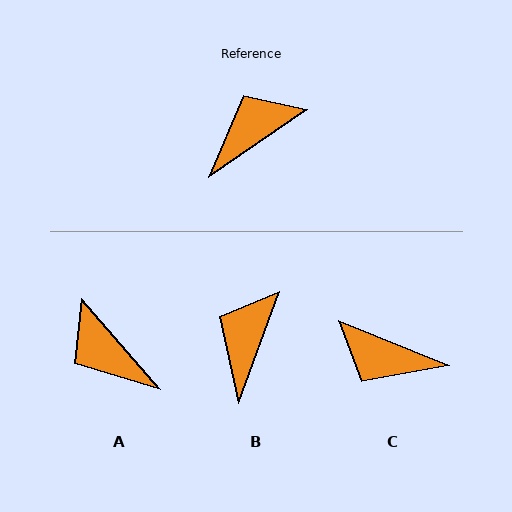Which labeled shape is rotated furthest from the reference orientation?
C, about 123 degrees away.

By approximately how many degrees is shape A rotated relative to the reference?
Approximately 97 degrees counter-clockwise.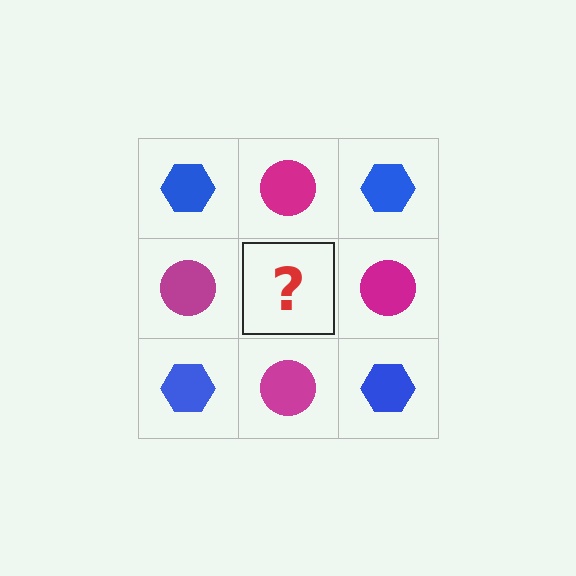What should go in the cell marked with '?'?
The missing cell should contain a blue hexagon.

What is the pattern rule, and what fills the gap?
The rule is that it alternates blue hexagon and magenta circle in a checkerboard pattern. The gap should be filled with a blue hexagon.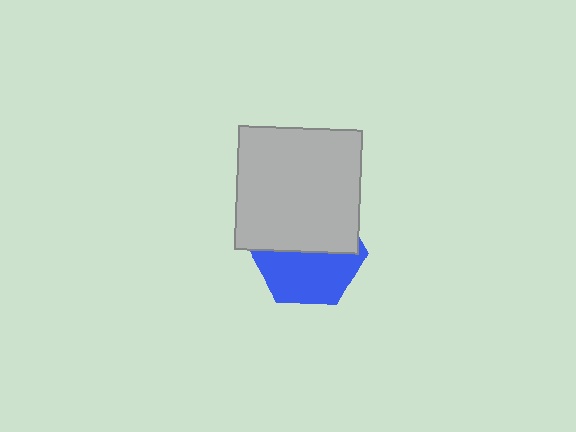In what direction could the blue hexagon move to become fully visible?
The blue hexagon could move down. That would shift it out from behind the light gray square entirely.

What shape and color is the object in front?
The object in front is a light gray square.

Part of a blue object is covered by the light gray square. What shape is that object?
It is a hexagon.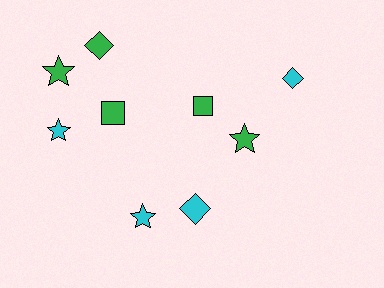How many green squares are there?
There are 2 green squares.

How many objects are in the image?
There are 9 objects.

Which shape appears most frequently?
Star, with 4 objects.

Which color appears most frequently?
Green, with 5 objects.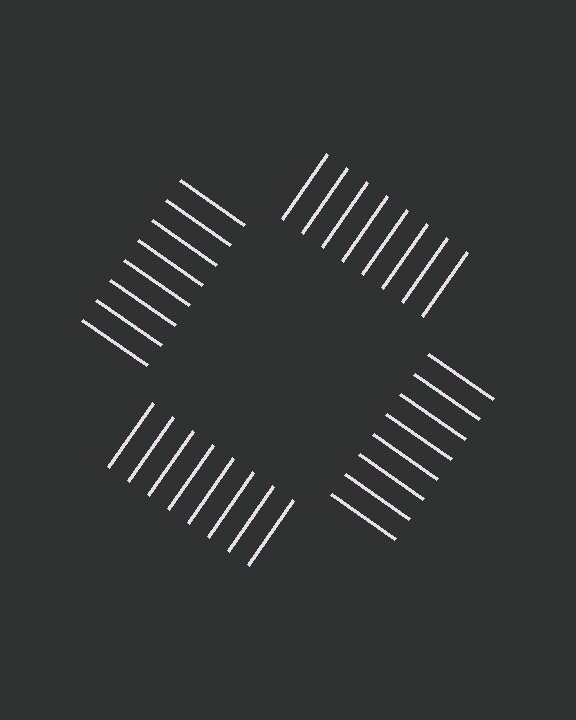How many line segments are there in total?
32 — 8 along each of the 4 edges.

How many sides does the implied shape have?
4 sides — the line-ends trace a square.